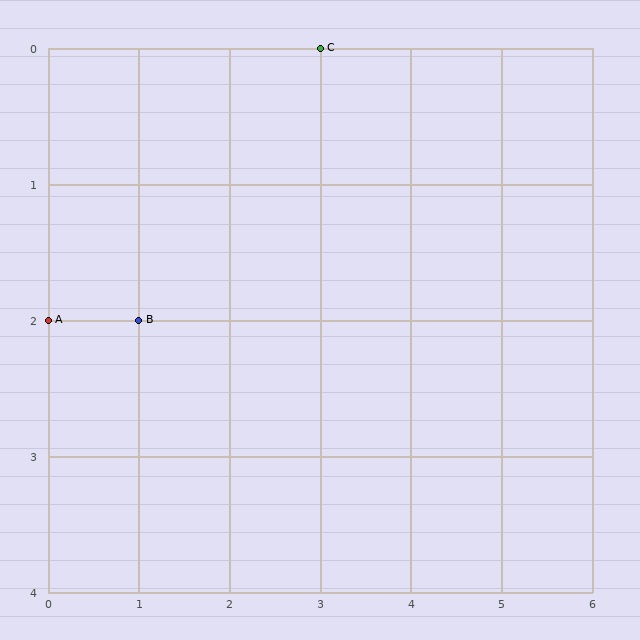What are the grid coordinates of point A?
Point A is at grid coordinates (0, 2).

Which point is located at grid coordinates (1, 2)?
Point B is at (1, 2).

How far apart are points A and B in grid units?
Points A and B are 1 column apart.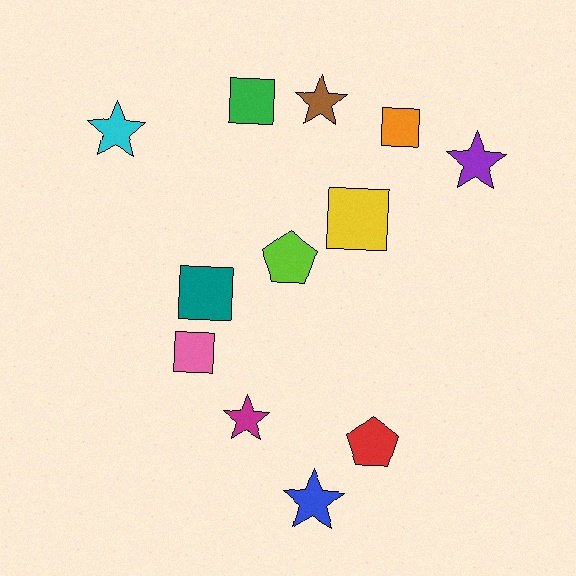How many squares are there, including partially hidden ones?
There are 5 squares.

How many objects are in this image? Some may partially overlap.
There are 12 objects.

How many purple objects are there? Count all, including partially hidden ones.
There is 1 purple object.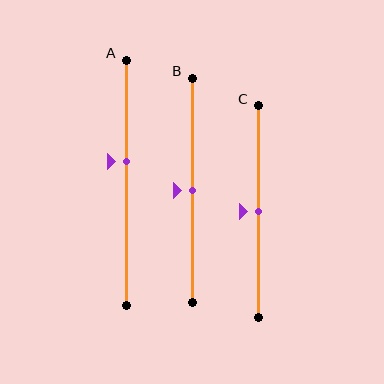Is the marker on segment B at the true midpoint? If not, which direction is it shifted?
Yes, the marker on segment B is at the true midpoint.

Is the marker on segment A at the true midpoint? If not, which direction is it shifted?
No, the marker on segment A is shifted upward by about 9% of the segment length.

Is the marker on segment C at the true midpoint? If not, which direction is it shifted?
Yes, the marker on segment C is at the true midpoint.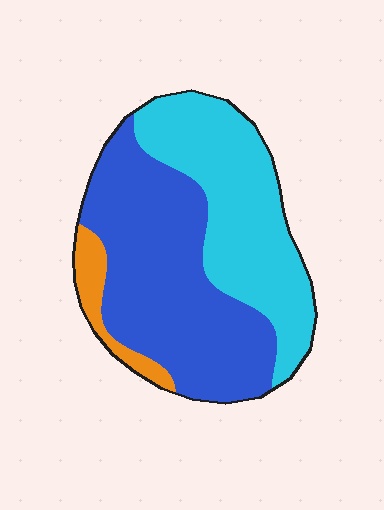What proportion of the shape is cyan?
Cyan takes up between a quarter and a half of the shape.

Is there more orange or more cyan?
Cyan.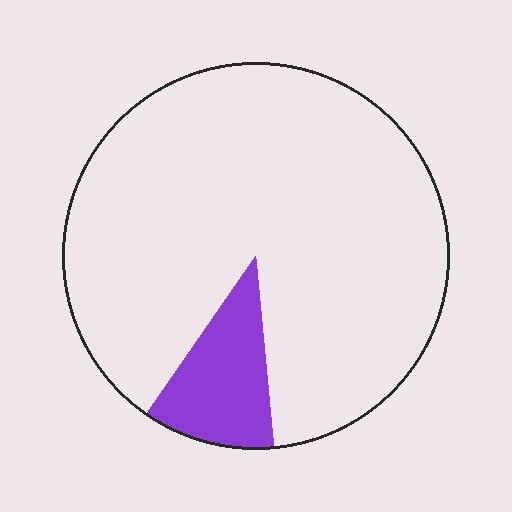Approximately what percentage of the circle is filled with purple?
Approximately 10%.